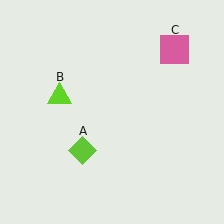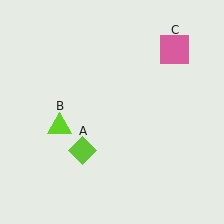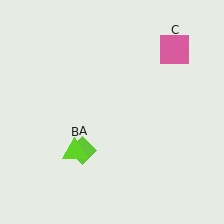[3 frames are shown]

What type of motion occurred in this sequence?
The lime triangle (object B) rotated counterclockwise around the center of the scene.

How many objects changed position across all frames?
1 object changed position: lime triangle (object B).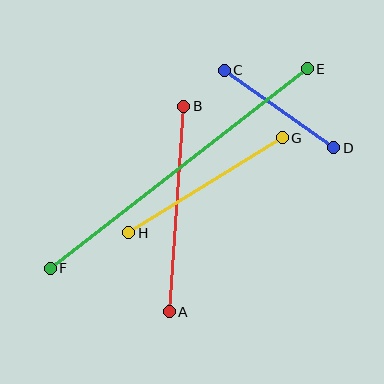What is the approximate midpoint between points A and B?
The midpoint is at approximately (176, 209) pixels.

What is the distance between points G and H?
The distance is approximately 181 pixels.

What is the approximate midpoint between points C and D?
The midpoint is at approximately (279, 109) pixels.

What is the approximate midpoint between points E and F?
The midpoint is at approximately (179, 169) pixels.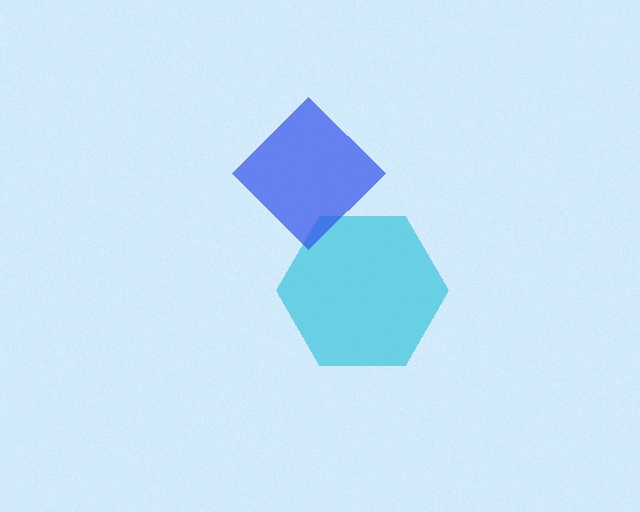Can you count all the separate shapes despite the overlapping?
Yes, there are 2 separate shapes.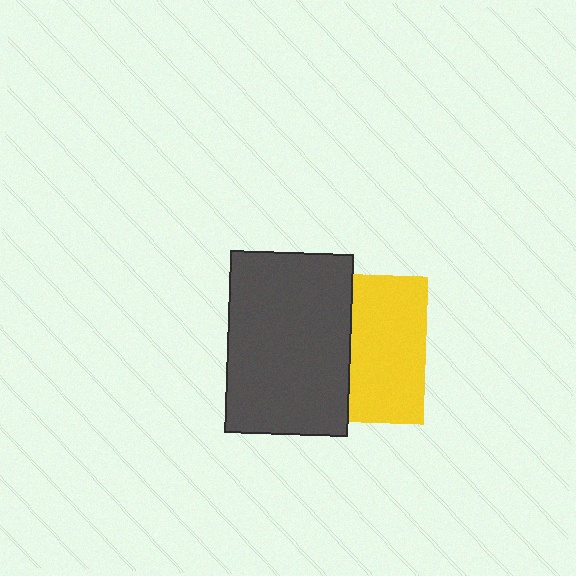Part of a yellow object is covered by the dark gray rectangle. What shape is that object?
It is a square.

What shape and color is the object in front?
The object in front is a dark gray rectangle.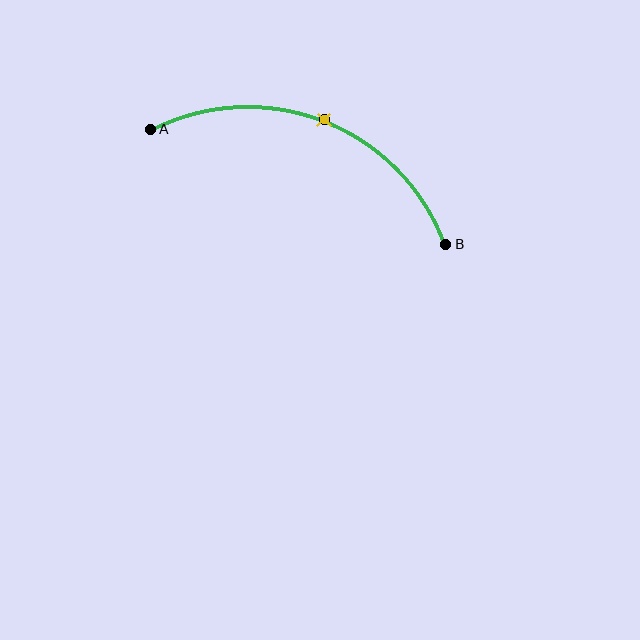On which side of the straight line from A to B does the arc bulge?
The arc bulges above the straight line connecting A and B.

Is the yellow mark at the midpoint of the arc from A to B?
Yes. The yellow mark lies on the arc at equal arc-length from both A and B — it is the arc midpoint.